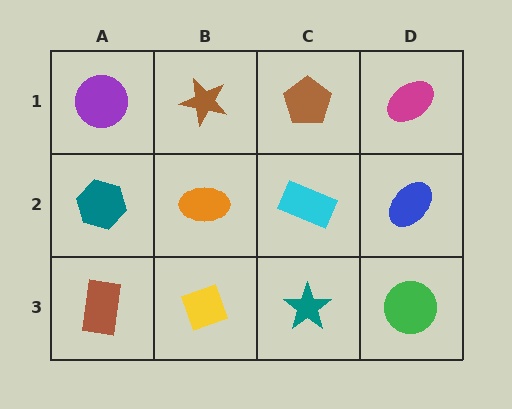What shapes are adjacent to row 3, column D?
A blue ellipse (row 2, column D), a teal star (row 3, column C).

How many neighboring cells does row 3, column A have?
2.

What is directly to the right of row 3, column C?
A green circle.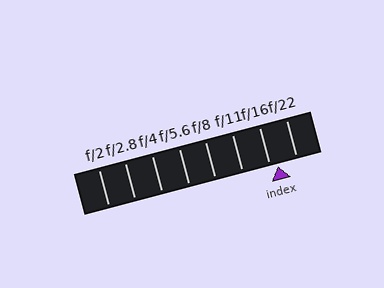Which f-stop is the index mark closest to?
The index mark is closest to f/16.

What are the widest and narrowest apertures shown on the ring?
The widest aperture shown is f/2 and the narrowest is f/22.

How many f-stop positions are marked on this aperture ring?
There are 8 f-stop positions marked.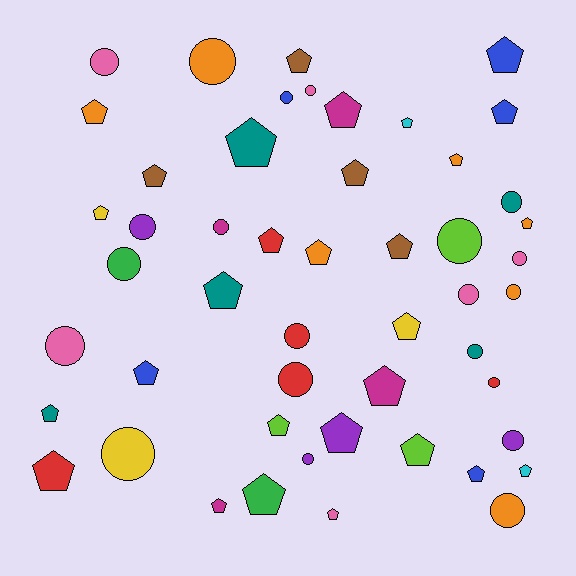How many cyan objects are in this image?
There are 2 cyan objects.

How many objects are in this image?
There are 50 objects.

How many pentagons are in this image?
There are 29 pentagons.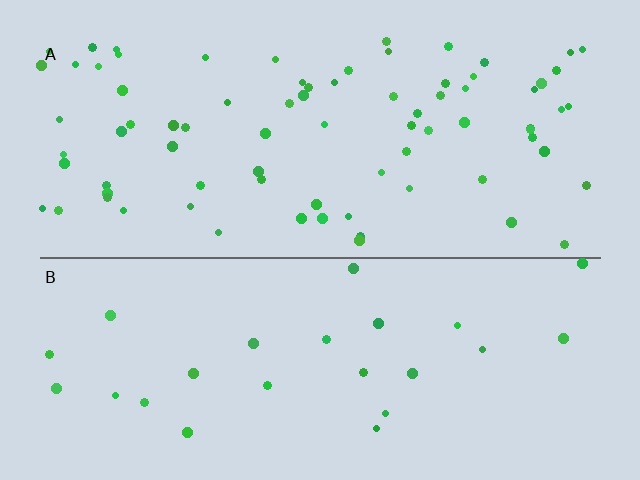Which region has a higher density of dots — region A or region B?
A (the top).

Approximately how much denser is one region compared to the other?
Approximately 3.1× — region A over region B.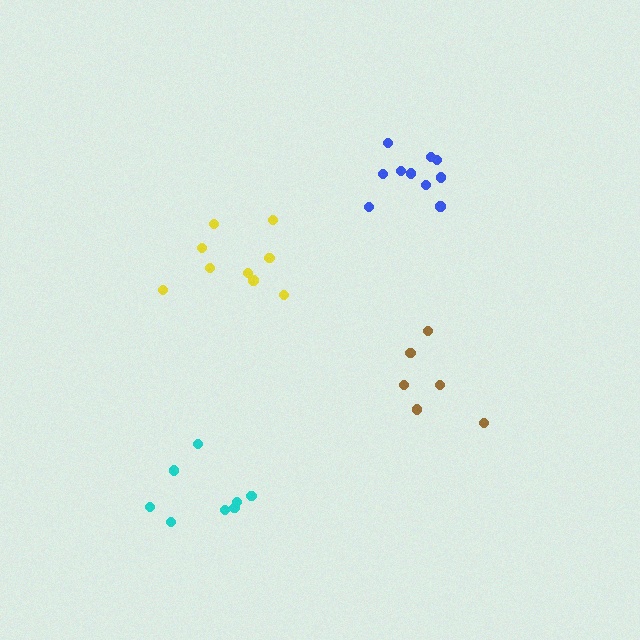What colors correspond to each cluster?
The clusters are colored: brown, cyan, yellow, blue.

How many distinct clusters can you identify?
There are 4 distinct clusters.